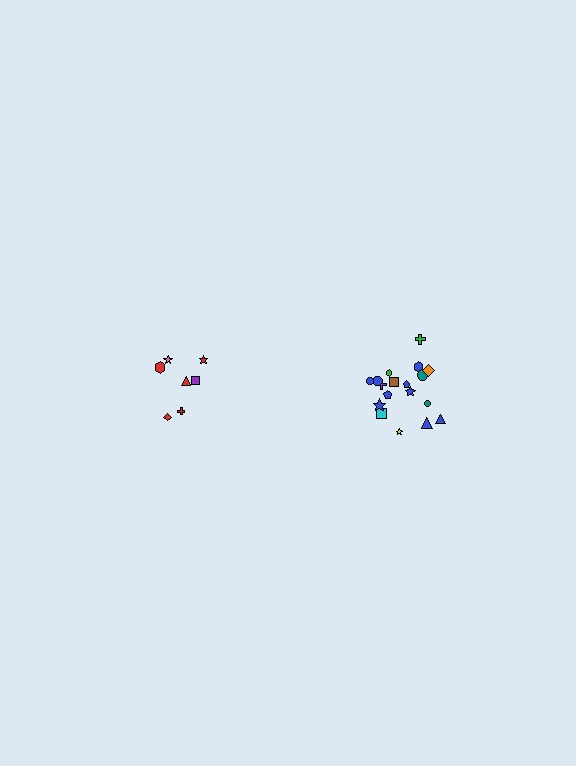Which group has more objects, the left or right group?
The right group.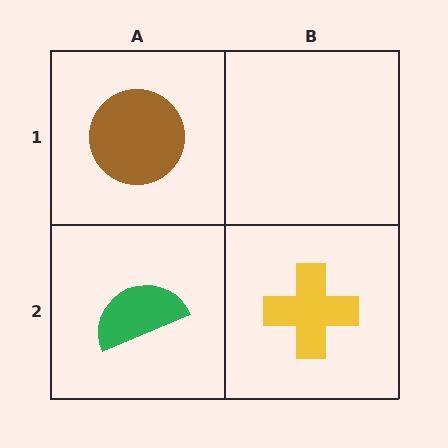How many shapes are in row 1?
1 shape.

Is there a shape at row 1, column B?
No, that cell is empty.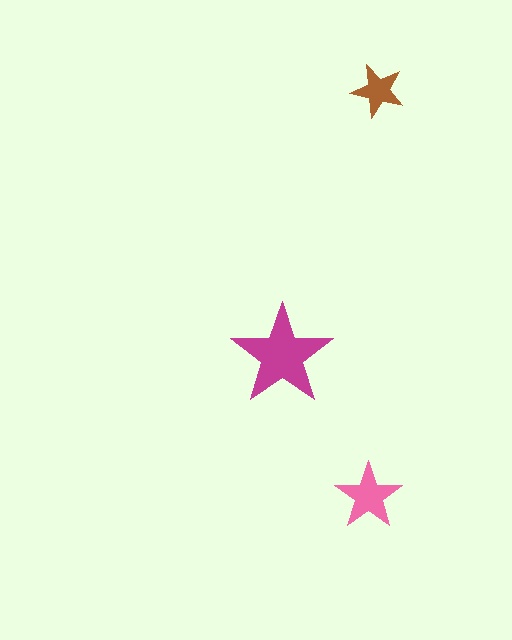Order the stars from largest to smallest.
the magenta one, the pink one, the brown one.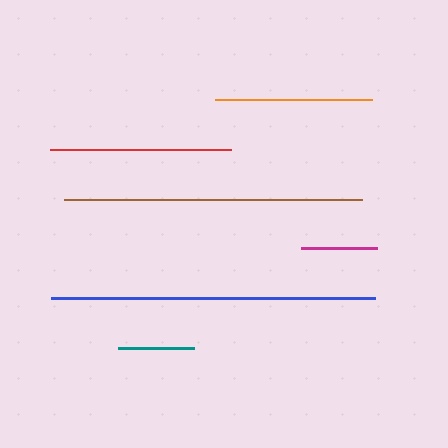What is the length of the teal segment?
The teal segment is approximately 75 pixels long.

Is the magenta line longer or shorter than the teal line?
The magenta line is longer than the teal line.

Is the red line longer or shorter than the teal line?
The red line is longer than the teal line.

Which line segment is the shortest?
The teal line is the shortest at approximately 75 pixels.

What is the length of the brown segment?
The brown segment is approximately 297 pixels long.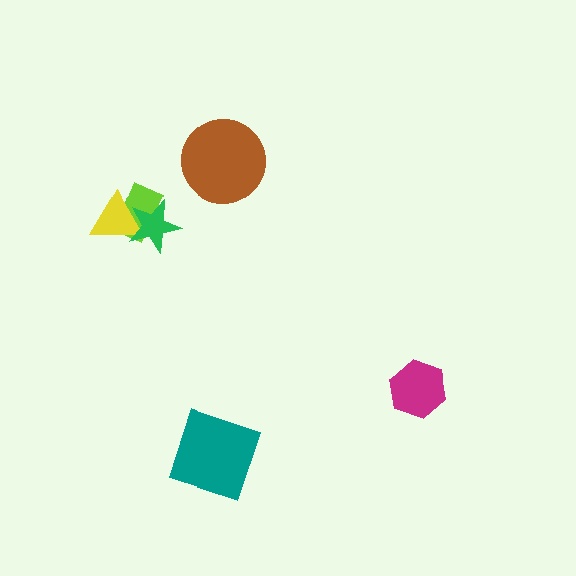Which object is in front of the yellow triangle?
The green star is in front of the yellow triangle.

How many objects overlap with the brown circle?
0 objects overlap with the brown circle.